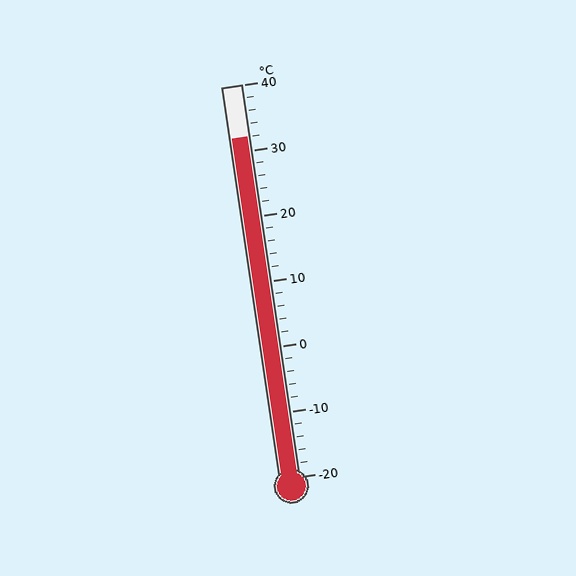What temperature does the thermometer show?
The thermometer shows approximately 32°C.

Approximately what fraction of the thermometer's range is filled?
The thermometer is filled to approximately 85% of its range.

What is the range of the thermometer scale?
The thermometer scale ranges from -20°C to 40°C.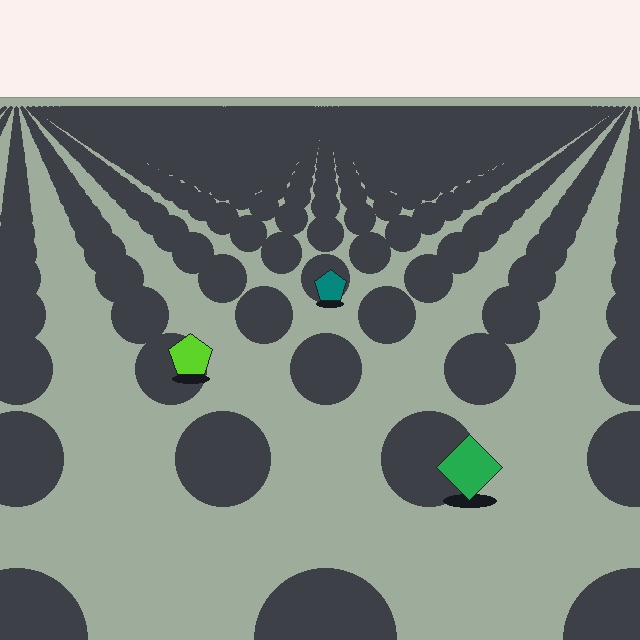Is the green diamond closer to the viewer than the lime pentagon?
Yes. The green diamond is closer — you can tell from the texture gradient: the ground texture is coarser near it.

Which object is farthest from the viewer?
The teal pentagon is farthest from the viewer. It appears smaller and the ground texture around it is denser.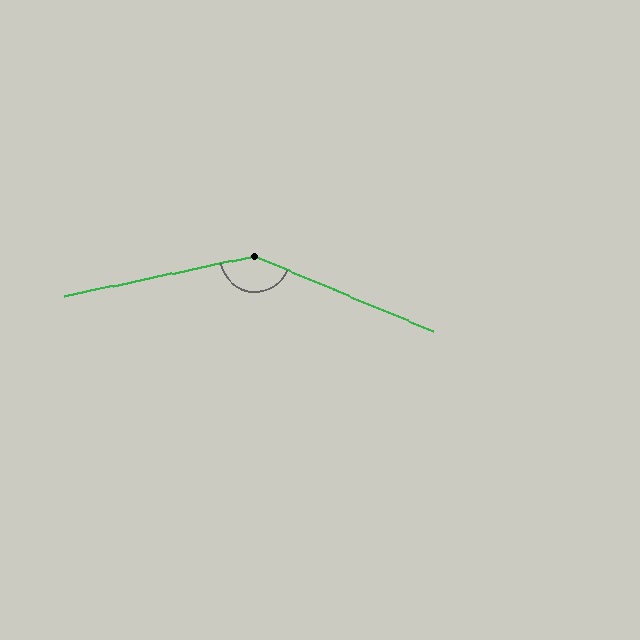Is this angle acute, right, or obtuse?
It is obtuse.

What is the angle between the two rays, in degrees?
Approximately 145 degrees.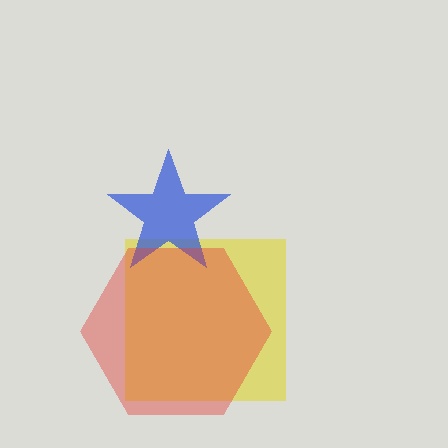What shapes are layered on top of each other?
The layered shapes are: a yellow square, a blue star, a red hexagon.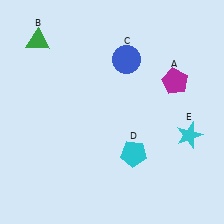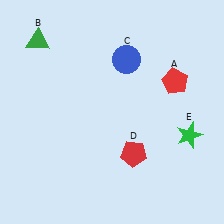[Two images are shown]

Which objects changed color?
A changed from magenta to red. D changed from cyan to red. E changed from cyan to green.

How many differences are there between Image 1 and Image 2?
There are 3 differences between the two images.